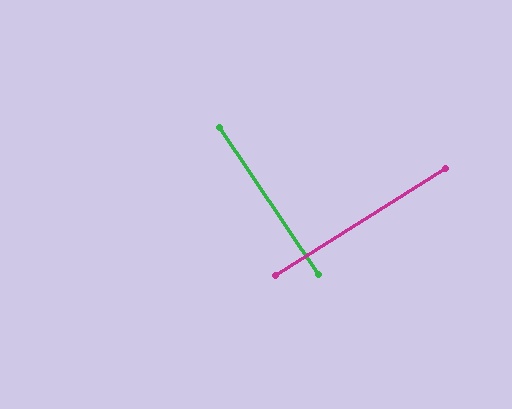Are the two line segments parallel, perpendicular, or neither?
Perpendicular — they meet at approximately 88°.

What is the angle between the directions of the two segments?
Approximately 88 degrees.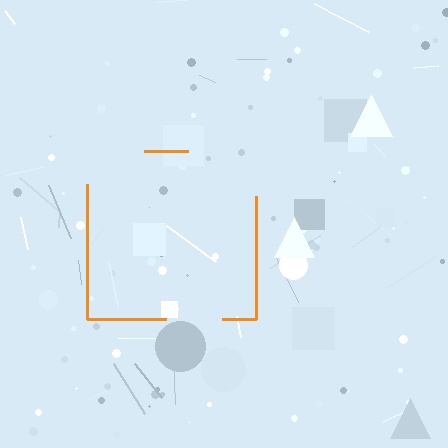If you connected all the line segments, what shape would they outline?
They would outline a square.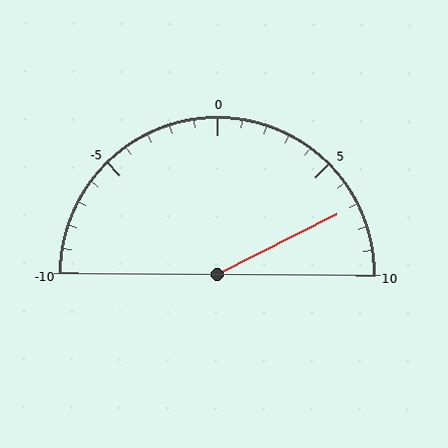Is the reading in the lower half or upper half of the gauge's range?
The reading is in the upper half of the range (-10 to 10).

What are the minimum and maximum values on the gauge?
The gauge ranges from -10 to 10.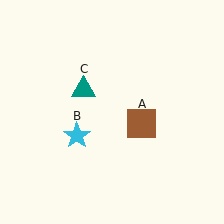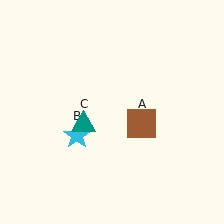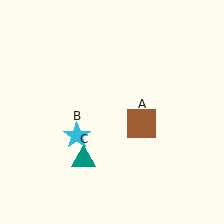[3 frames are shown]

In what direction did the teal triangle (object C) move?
The teal triangle (object C) moved down.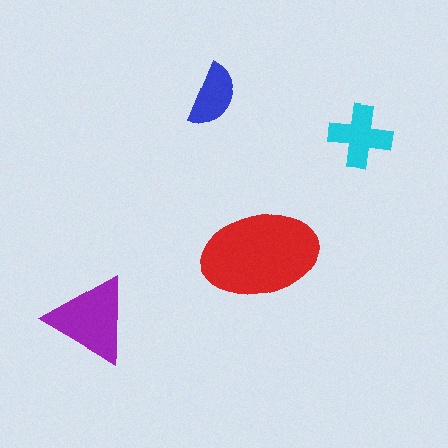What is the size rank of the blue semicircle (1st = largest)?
4th.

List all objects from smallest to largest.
The blue semicircle, the cyan cross, the purple triangle, the red ellipse.